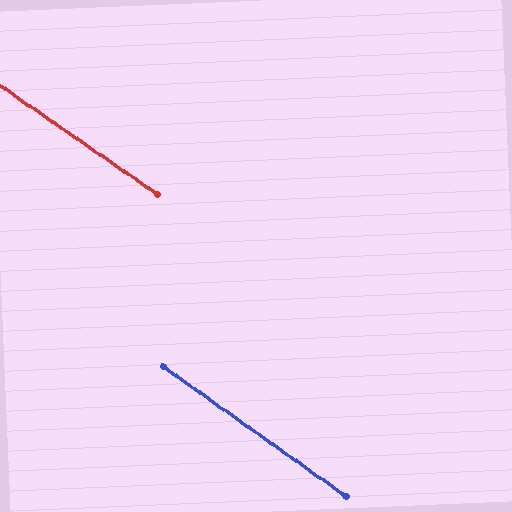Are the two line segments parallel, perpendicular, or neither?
Parallel — their directions differ by only 0.7°.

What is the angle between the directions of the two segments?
Approximately 1 degree.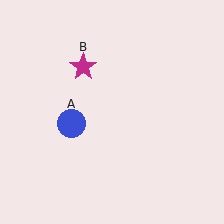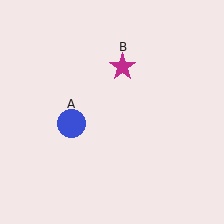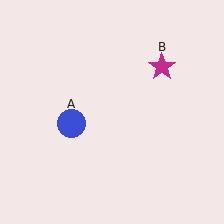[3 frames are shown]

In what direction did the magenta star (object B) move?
The magenta star (object B) moved right.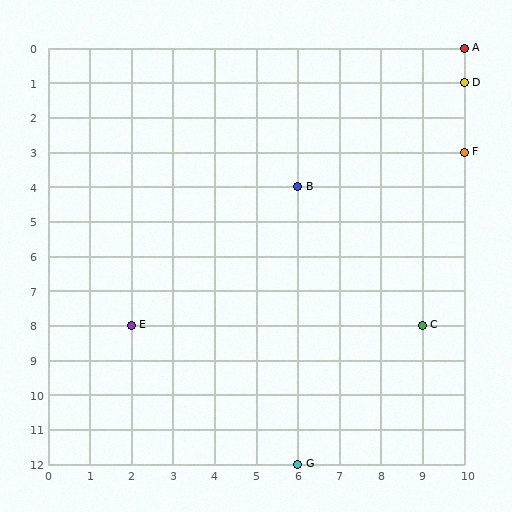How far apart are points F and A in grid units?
Points F and A are 3 rows apart.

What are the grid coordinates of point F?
Point F is at grid coordinates (10, 3).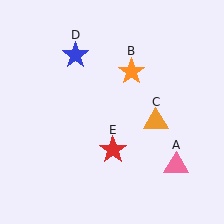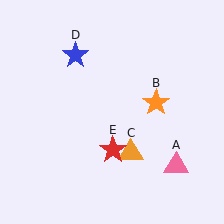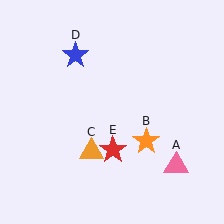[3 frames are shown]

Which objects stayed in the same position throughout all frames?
Pink triangle (object A) and blue star (object D) and red star (object E) remained stationary.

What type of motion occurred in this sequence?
The orange star (object B), orange triangle (object C) rotated clockwise around the center of the scene.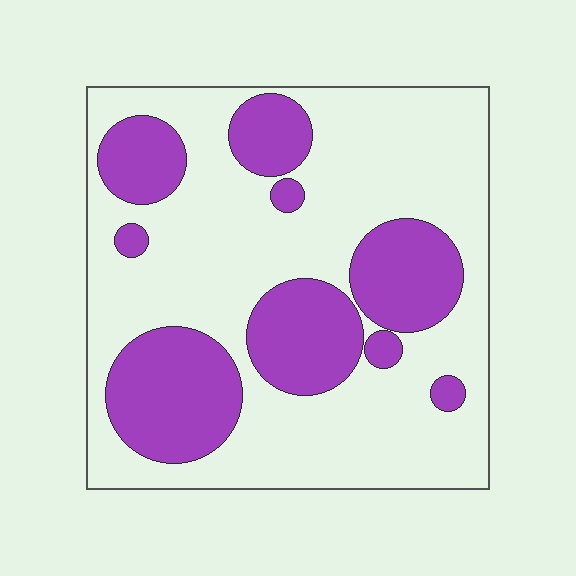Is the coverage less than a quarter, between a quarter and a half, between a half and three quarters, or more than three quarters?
Between a quarter and a half.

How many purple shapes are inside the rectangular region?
9.